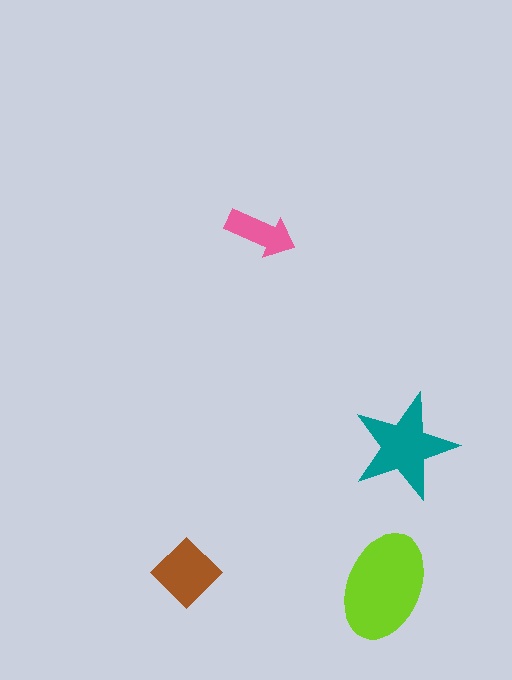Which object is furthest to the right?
The teal star is rightmost.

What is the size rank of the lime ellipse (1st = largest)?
1st.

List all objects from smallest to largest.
The pink arrow, the brown diamond, the teal star, the lime ellipse.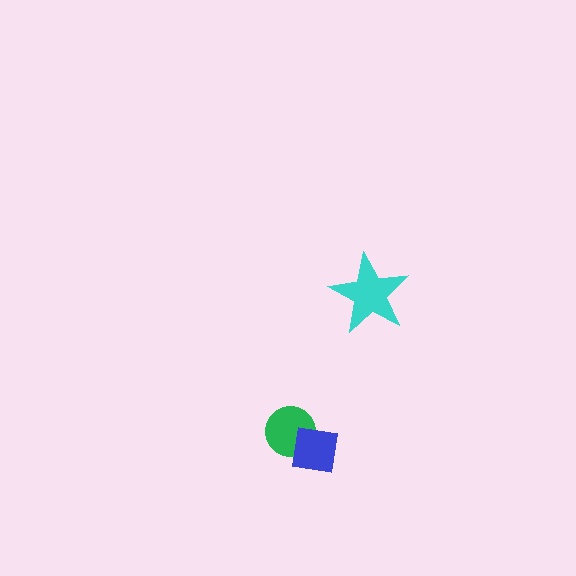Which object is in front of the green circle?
The blue square is in front of the green circle.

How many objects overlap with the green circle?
1 object overlaps with the green circle.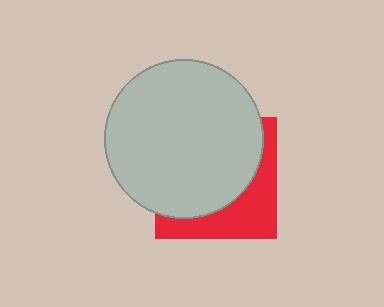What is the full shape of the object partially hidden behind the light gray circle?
The partially hidden object is a red square.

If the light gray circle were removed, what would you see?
You would see the complete red square.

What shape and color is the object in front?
The object in front is a light gray circle.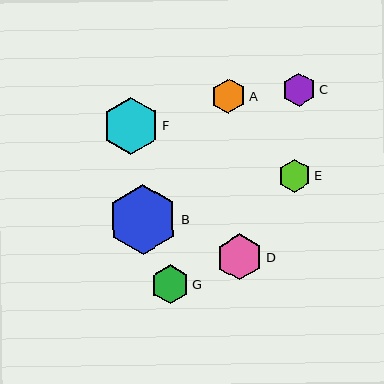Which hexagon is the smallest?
Hexagon E is the smallest with a size of approximately 32 pixels.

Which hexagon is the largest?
Hexagon B is the largest with a size of approximately 70 pixels.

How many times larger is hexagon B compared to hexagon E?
Hexagon B is approximately 2.2 times the size of hexagon E.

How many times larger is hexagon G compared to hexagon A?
Hexagon G is approximately 1.1 times the size of hexagon A.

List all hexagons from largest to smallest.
From largest to smallest: B, F, D, G, A, C, E.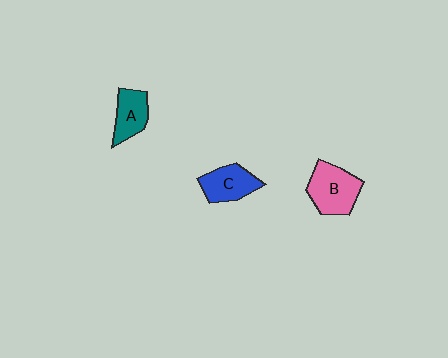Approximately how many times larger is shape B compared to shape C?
Approximately 1.3 times.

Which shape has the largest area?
Shape B (pink).